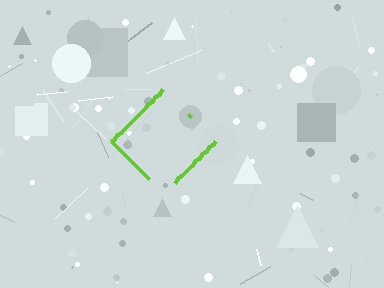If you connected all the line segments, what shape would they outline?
They would outline a diamond.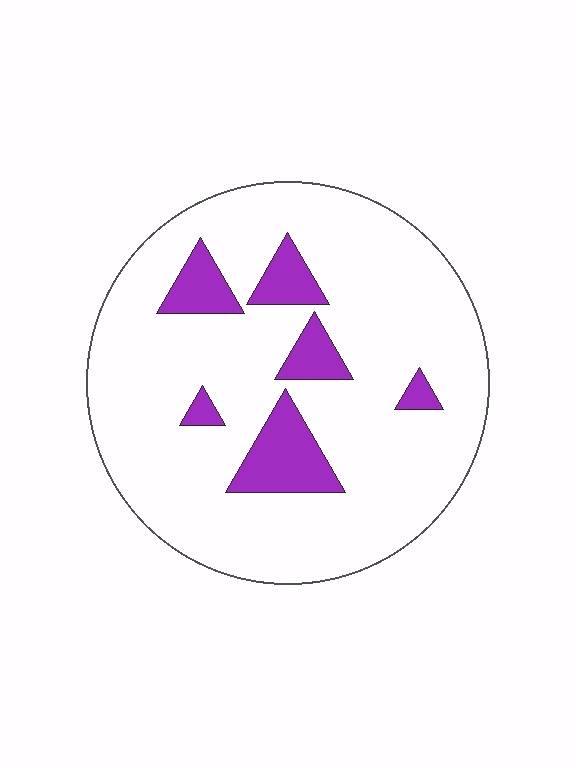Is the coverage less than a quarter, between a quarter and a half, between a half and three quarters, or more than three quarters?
Less than a quarter.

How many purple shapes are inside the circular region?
6.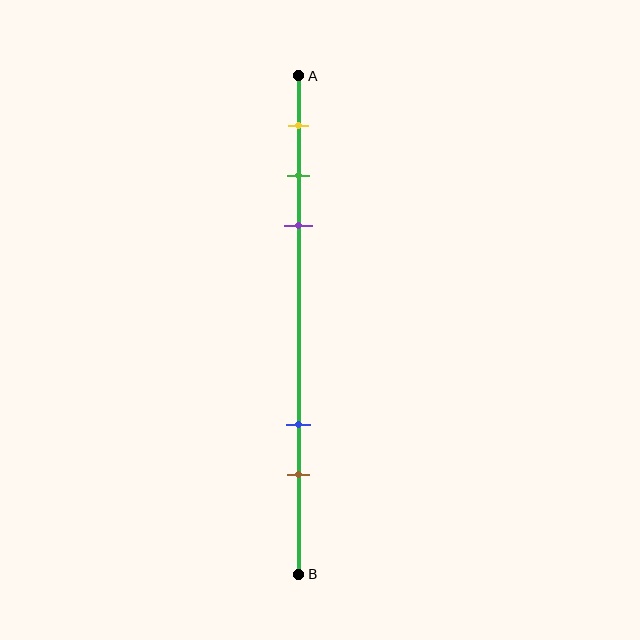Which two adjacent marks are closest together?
The green and purple marks are the closest adjacent pair.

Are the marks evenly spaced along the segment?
No, the marks are not evenly spaced.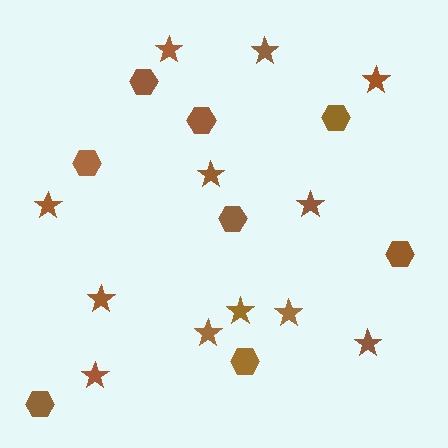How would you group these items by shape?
There are 2 groups: one group of stars (12) and one group of hexagons (8).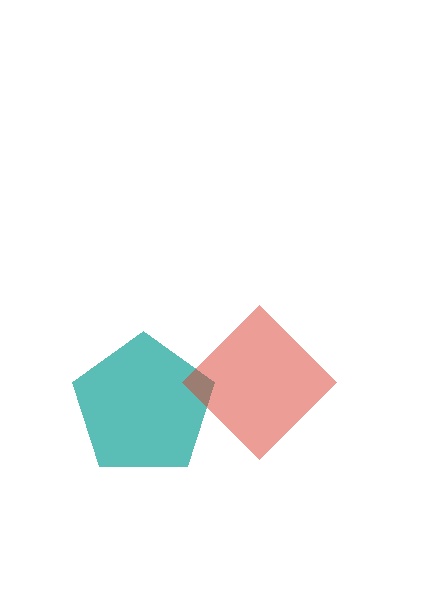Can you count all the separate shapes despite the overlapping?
Yes, there are 2 separate shapes.